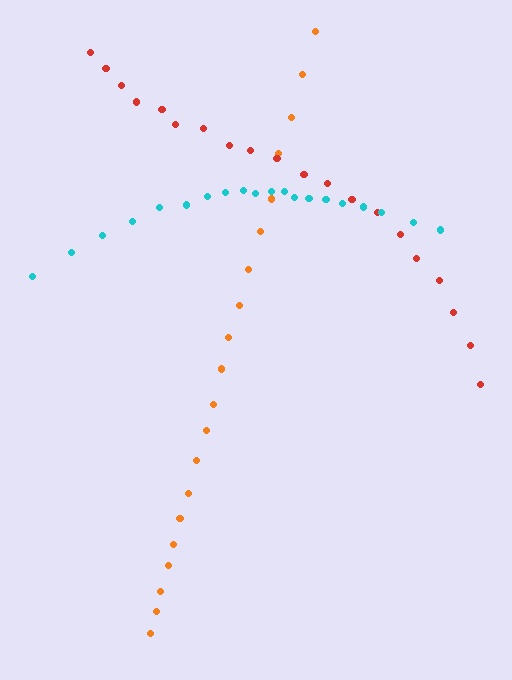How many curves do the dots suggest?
There are 3 distinct paths.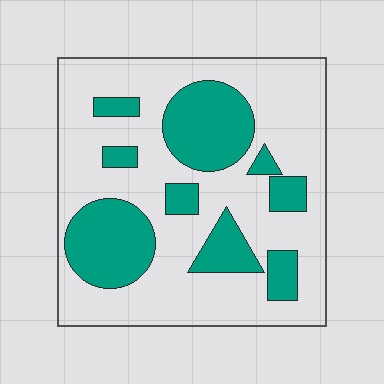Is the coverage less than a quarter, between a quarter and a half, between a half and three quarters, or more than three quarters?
Between a quarter and a half.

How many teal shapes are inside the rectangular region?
9.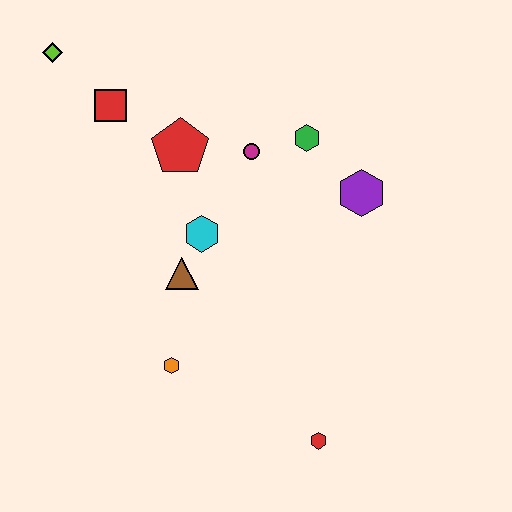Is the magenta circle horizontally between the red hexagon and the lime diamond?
Yes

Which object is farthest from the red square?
The red hexagon is farthest from the red square.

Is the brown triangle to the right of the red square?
Yes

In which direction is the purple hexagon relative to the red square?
The purple hexagon is to the right of the red square.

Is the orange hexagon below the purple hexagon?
Yes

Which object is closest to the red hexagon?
The orange hexagon is closest to the red hexagon.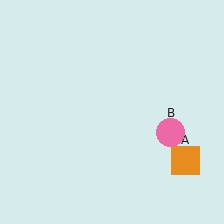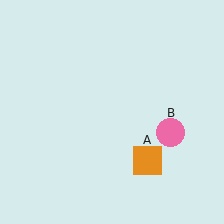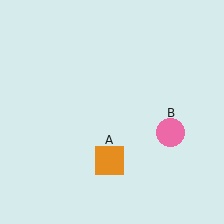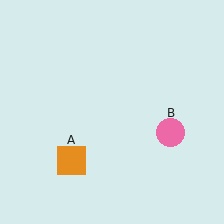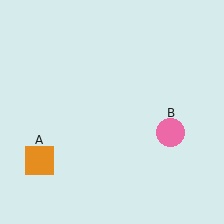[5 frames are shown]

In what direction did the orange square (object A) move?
The orange square (object A) moved left.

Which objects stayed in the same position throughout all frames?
Pink circle (object B) remained stationary.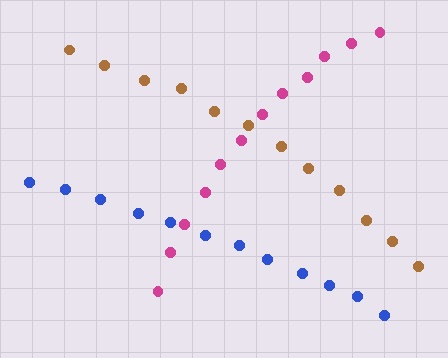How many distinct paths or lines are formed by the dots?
There are 3 distinct paths.